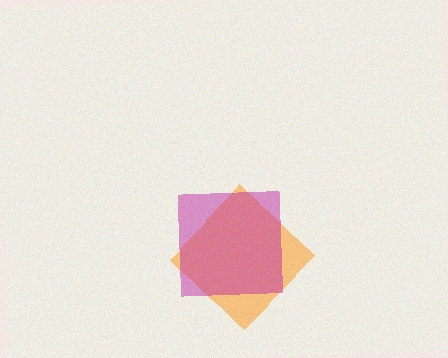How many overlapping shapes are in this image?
There are 2 overlapping shapes in the image.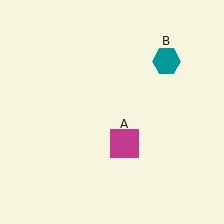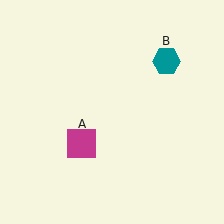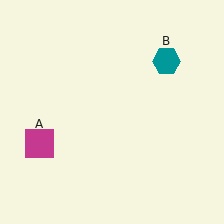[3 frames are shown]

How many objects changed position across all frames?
1 object changed position: magenta square (object A).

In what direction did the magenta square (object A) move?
The magenta square (object A) moved left.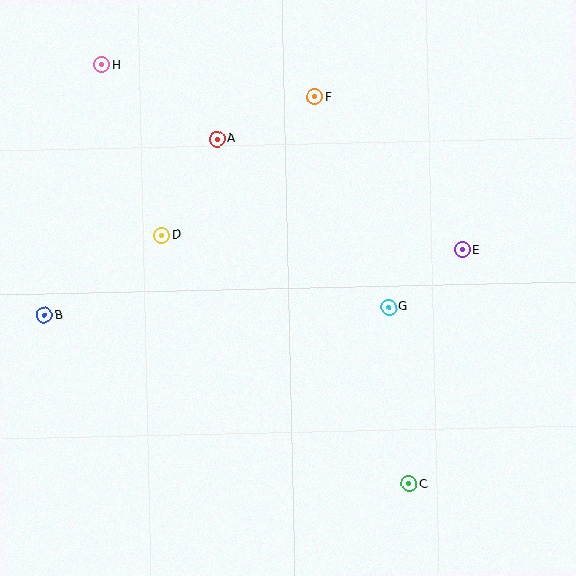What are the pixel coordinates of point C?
Point C is at (409, 484).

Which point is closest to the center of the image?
Point G at (389, 307) is closest to the center.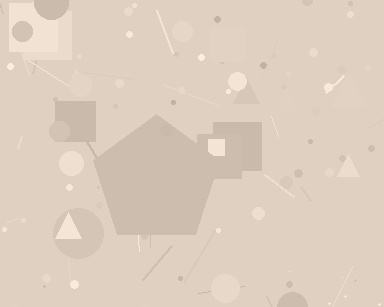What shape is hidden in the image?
A pentagon is hidden in the image.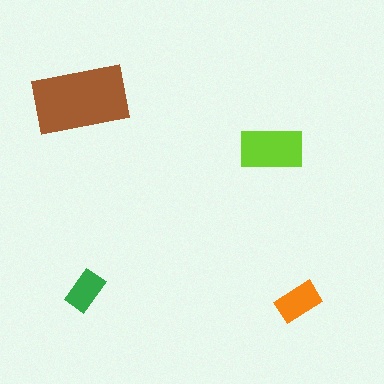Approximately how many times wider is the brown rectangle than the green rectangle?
About 2.5 times wider.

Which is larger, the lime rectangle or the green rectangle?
The lime one.